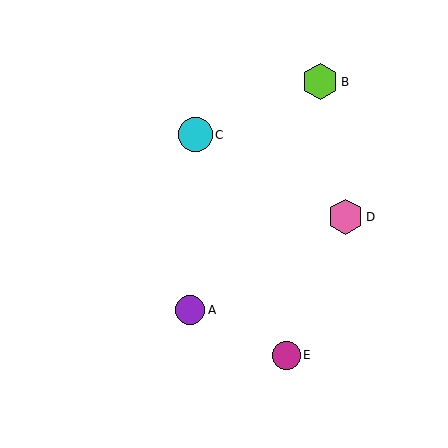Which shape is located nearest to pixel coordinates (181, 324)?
The purple circle (labeled A) at (190, 310) is nearest to that location.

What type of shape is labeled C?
Shape C is a cyan circle.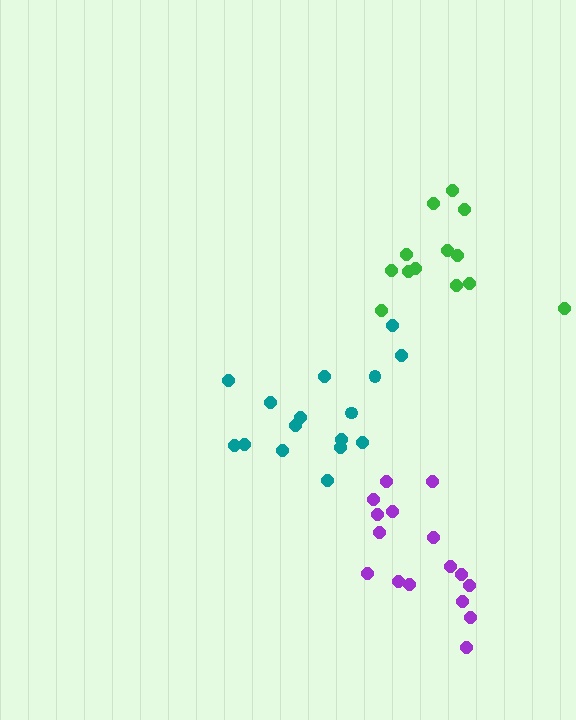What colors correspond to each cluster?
The clusters are colored: green, purple, teal.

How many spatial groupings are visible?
There are 3 spatial groupings.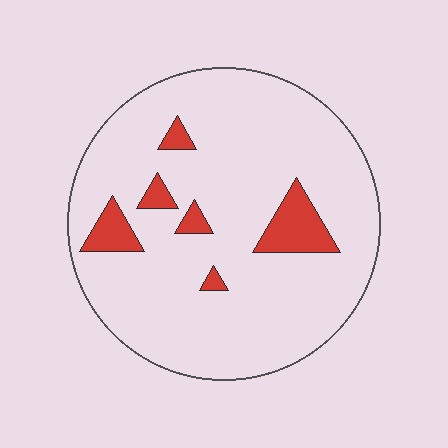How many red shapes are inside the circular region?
6.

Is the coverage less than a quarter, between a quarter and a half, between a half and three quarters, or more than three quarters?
Less than a quarter.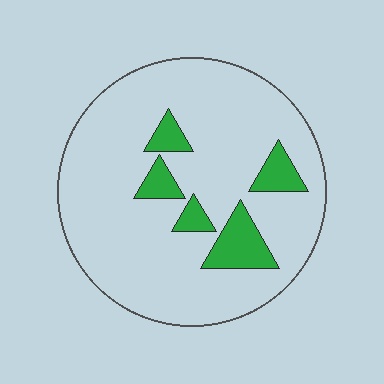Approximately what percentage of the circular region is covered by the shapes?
Approximately 15%.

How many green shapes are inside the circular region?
5.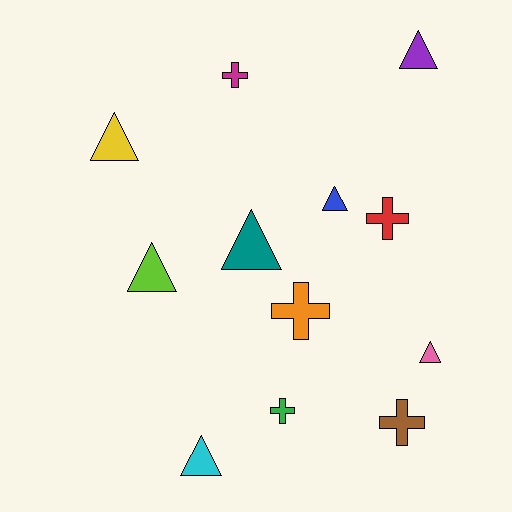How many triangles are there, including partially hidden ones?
There are 7 triangles.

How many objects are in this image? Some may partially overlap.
There are 12 objects.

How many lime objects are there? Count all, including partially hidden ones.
There is 1 lime object.